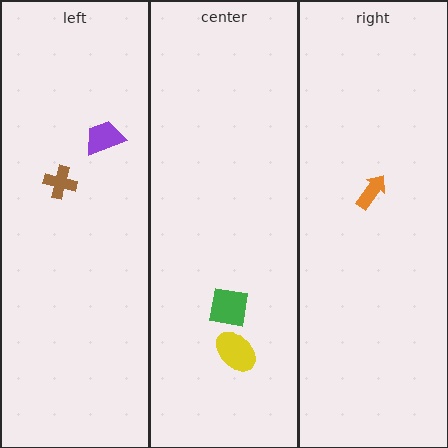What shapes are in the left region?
The brown cross, the purple trapezoid.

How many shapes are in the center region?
2.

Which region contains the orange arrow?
The right region.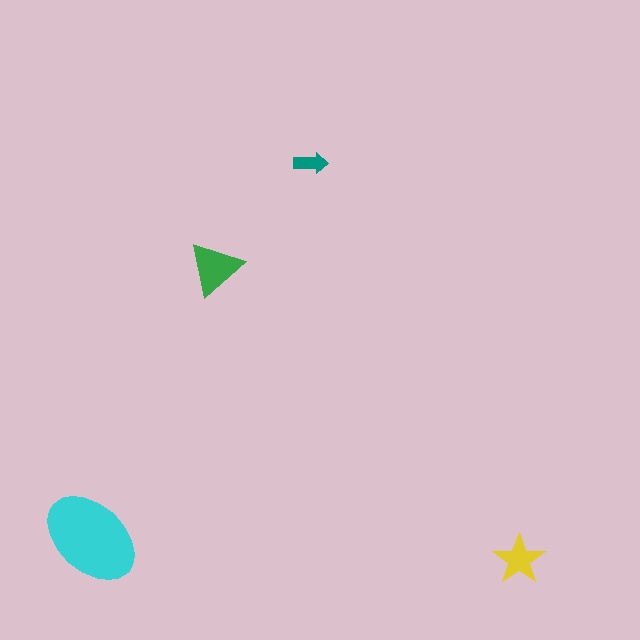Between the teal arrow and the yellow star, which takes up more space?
The yellow star.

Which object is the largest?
The cyan ellipse.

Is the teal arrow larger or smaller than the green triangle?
Smaller.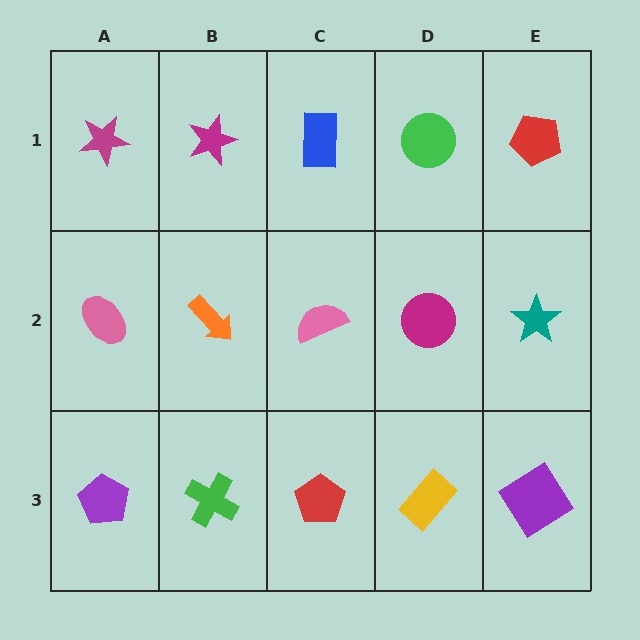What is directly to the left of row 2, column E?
A magenta circle.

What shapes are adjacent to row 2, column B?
A magenta star (row 1, column B), a green cross (row 3, column B), a pink ellipse (row 2, column A), a pink semicircle (row 2, column C).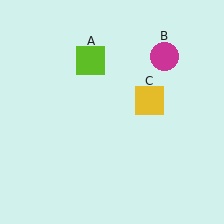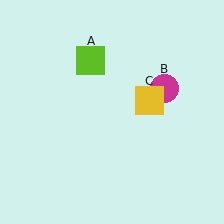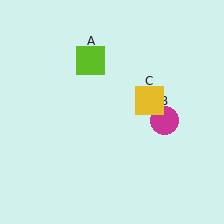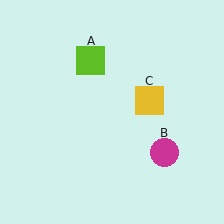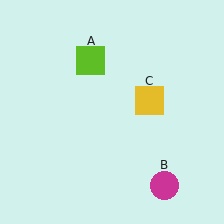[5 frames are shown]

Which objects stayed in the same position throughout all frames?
Lime square (object A) and yellow square (object C) remained stationary.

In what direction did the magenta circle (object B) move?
The magenta circle (object B) moved down.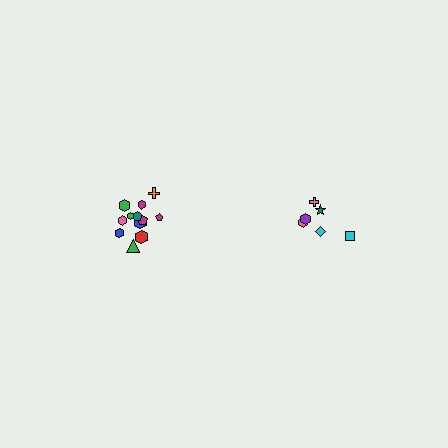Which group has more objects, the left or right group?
The left group.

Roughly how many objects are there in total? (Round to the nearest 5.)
Roughly 20 objects in total.